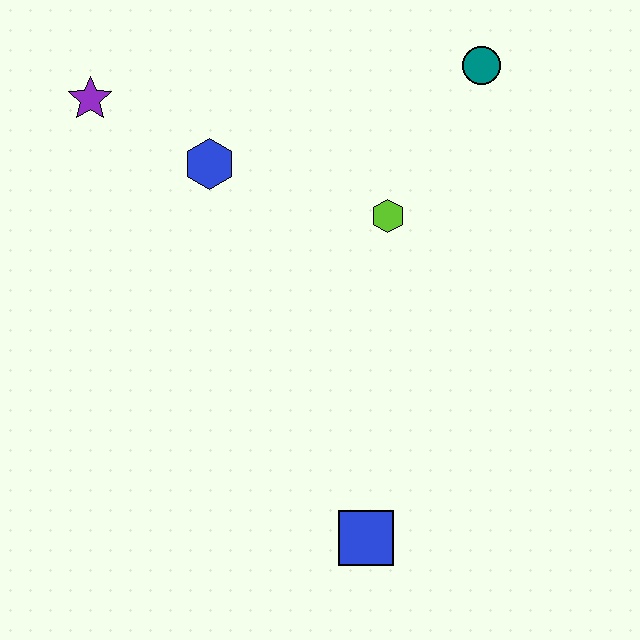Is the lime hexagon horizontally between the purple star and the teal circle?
Yes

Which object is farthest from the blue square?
The purple star is farthest from the blue square.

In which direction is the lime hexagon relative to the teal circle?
The lime hexagon is below the teal circle.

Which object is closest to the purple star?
The blue hexagon is closest to the purple star.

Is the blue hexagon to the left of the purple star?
No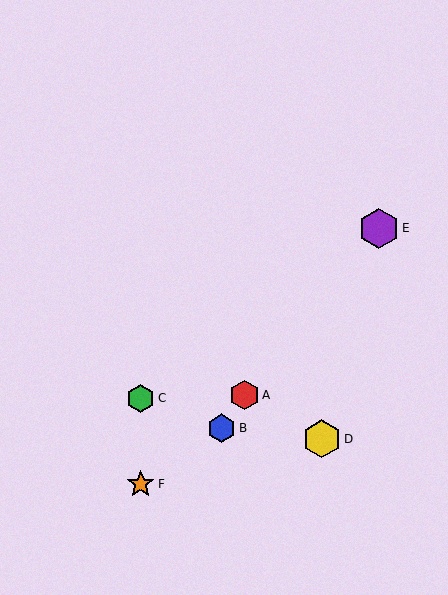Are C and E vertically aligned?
No, C is at x≈141 and E is at x≈379.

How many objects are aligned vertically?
2 objects (C, F) are aligned vertically.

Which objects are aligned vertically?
Objects C, F are aligned vertically.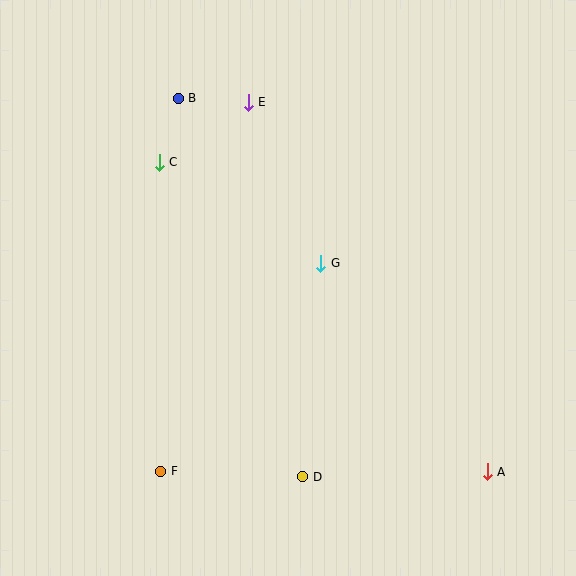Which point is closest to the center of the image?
Point G at (321, 263) is closest to the center.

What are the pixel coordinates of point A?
Point A is at (487, 472).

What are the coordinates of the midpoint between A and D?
The midpoint between A and D is at (395, 474).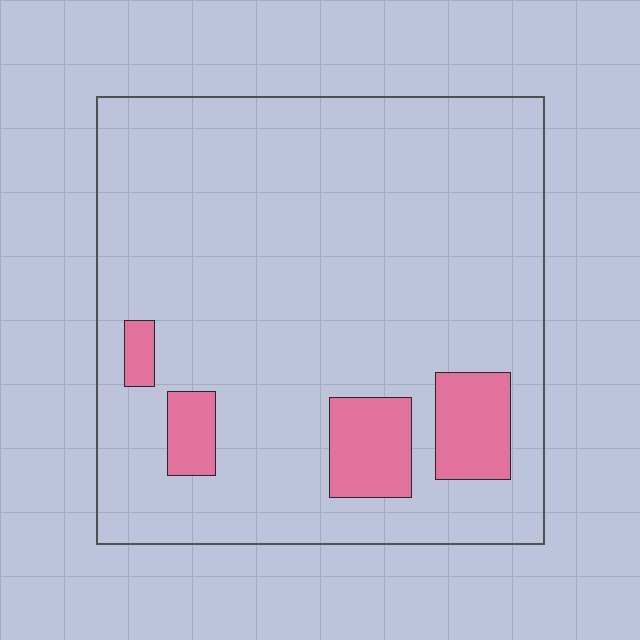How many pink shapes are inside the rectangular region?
4.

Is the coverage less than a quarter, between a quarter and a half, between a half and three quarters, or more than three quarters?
Less than a quarter.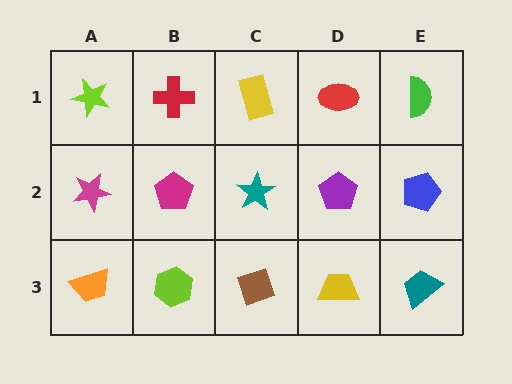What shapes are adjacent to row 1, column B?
A magenta pentagon (row 2, column B), a lime star (row 1, column A), a yellow rectangle (row 1, column C).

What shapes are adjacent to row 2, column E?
A green semicircle (row 1, column E), a teal trapezoid (row 3, column E), a purple pentagon (row 2, column D).